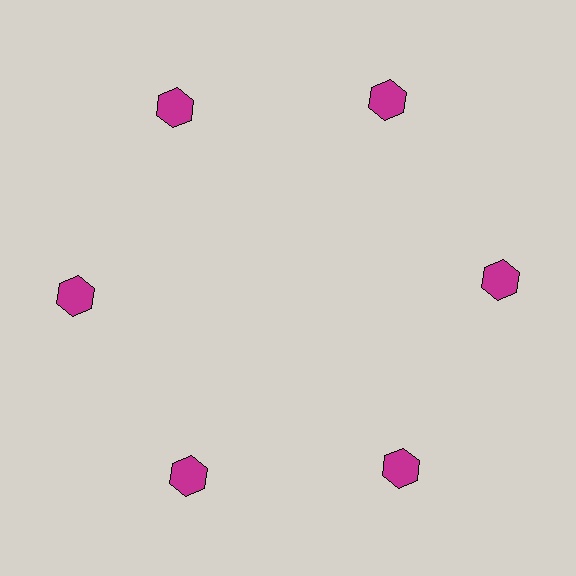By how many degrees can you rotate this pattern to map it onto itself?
The pattern maps onto itself every 60 degrees of rotation.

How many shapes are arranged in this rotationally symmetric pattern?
There are 6 shapes, arranged in 6 groups of 1.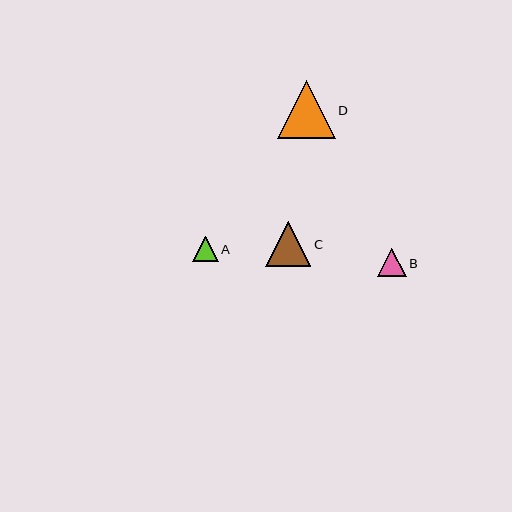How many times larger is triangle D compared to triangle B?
Triangle D is approximately 2.0 times the size of triangle B.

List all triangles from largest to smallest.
From largest to smallest: D, C, B, A.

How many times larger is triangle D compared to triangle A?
Triangle D is approximately 2.3 times the size of triangle A.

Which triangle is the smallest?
Triangle A is the smallest with a size of approximately 25 pixels.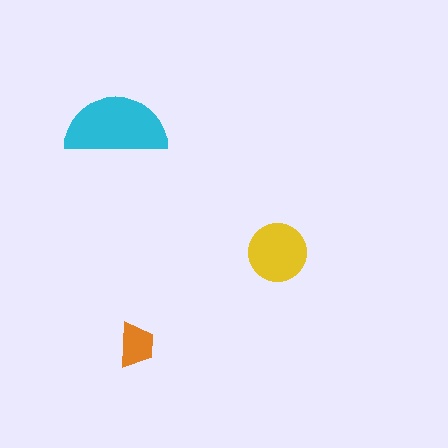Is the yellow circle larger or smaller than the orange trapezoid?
Larger.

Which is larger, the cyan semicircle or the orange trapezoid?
The cyan semicircle.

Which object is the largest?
The cyan semicircle.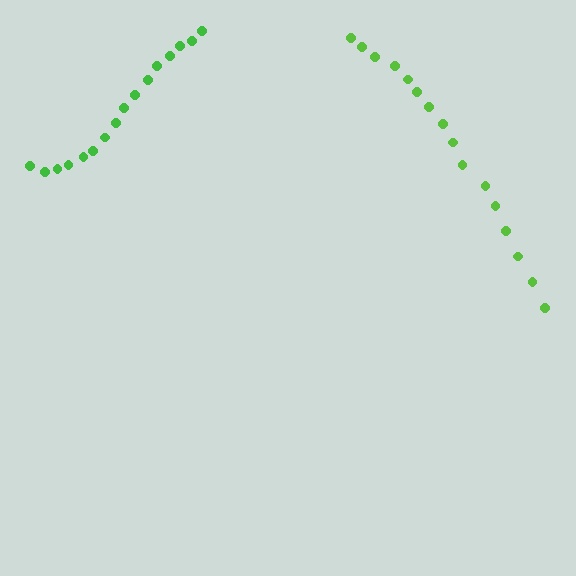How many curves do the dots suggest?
There are 2 distinct paths.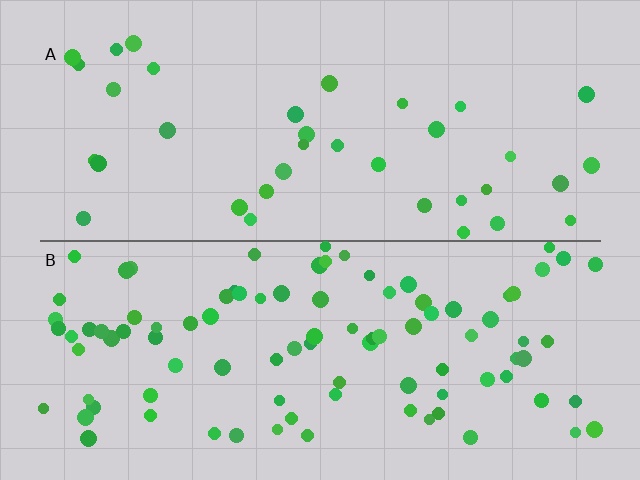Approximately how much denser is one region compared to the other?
Approximately 2.6× — region B over region A.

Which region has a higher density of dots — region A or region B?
B (the bottom).